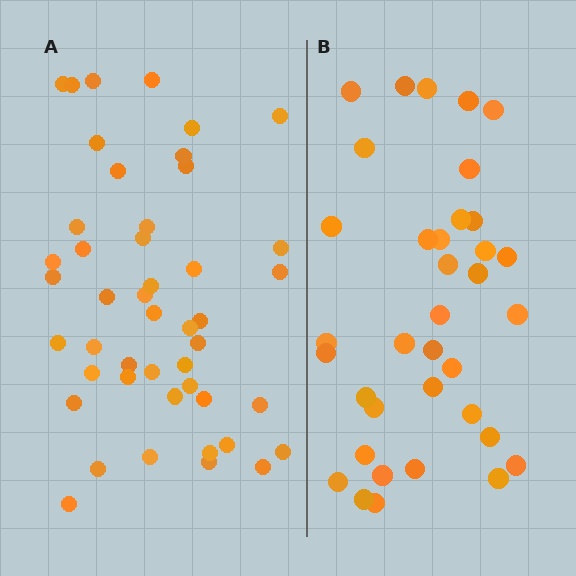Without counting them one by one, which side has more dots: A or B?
Region A (the left region) has more dots.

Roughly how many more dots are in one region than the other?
Region A has roughly 10 or so more dots than region B.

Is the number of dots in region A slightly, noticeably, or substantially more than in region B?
Region A has noticeably more, but not dramatically so. The ratio is roughly 1.3 to 1.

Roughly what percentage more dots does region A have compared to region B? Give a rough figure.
About 30% more.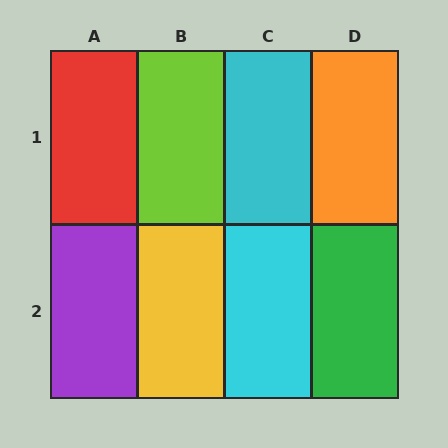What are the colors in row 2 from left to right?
Purple, yellow, cyan, green.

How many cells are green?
1 cell is green.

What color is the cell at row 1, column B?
Lime.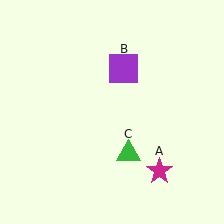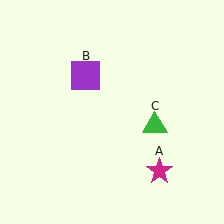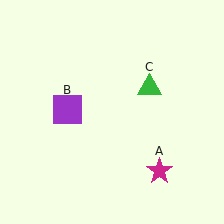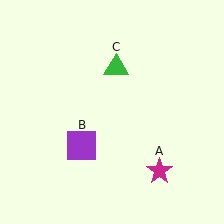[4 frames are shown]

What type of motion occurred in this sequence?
The purple square (object B), green triangle (object C) rotated counterclockwise around the center of the scene.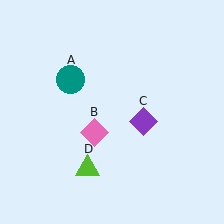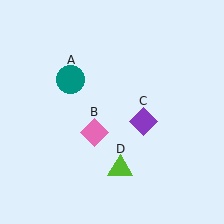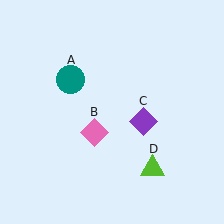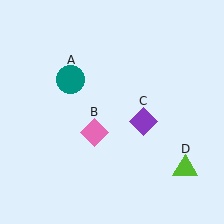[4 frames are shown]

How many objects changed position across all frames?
1 object changed position: lime triangle (object D).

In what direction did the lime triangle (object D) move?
The lime triangle (object D) moved right.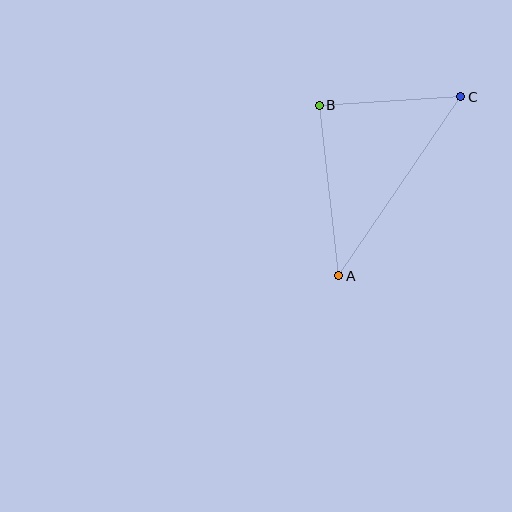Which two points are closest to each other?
Points B and C are closest to each other.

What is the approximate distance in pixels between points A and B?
The distance between A and B is approximately 172 pixels.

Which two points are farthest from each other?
Points A and C are farthest from each other.